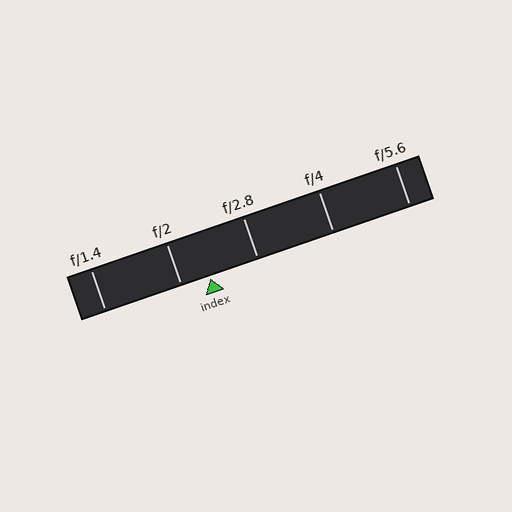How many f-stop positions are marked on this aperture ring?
There are 5 f-stop positions marked.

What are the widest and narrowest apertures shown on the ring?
The widest aperture shown is f/1.4 and the narrowest is f/5.6.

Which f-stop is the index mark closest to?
The index mark is closest to f/2.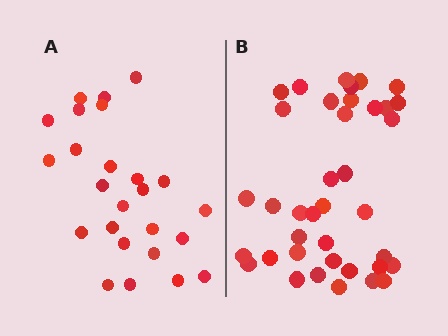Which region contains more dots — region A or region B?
Region B (the right region) has more dots.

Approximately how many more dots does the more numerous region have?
Region B has approximately 15 more dots than region A.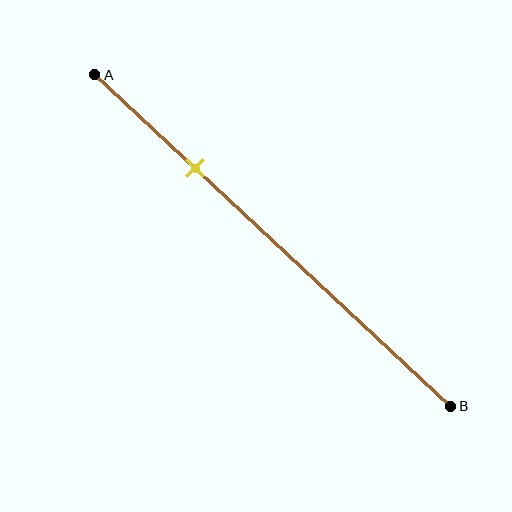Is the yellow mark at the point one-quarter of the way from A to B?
No, the mark is at about 30% from A, not at the 25% one-quarter point.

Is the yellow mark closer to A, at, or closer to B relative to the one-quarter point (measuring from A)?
The yellow mark is closer to point B than the one-quarter point of segment AB.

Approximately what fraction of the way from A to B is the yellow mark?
The yellow mark is approximately 30% of the way from A to B.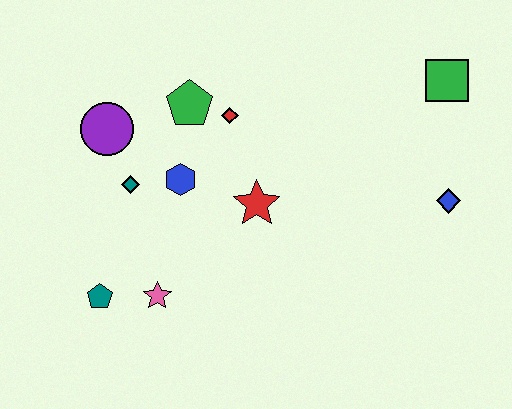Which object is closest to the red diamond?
The green pentagon is closest to the red diamond.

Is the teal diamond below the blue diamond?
No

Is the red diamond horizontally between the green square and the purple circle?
Yes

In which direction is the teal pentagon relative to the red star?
The teal pentagon is to the left of the red star.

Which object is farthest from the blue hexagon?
The green square is farthest from the blue hexagon.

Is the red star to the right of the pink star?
Yes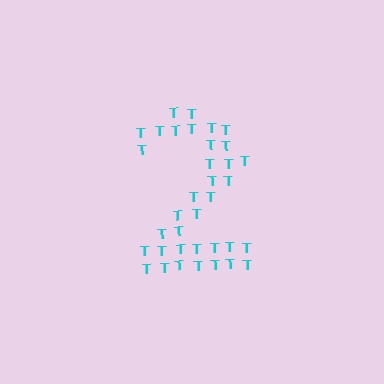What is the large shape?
The large shape is the digit 2.